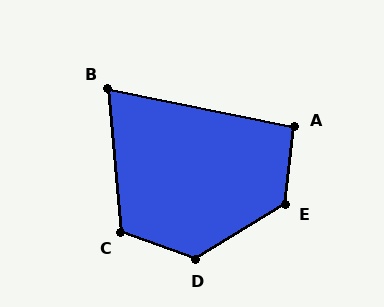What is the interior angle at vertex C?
Approximately 115 degrees (obtuse).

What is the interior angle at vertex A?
Approximately 95 degrees (approximately right).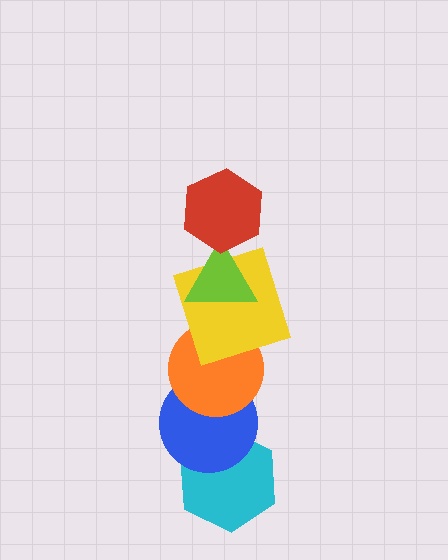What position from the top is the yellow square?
The yellow square is 3rd from the top.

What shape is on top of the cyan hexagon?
The blue circle is on top of the cyan hexagon.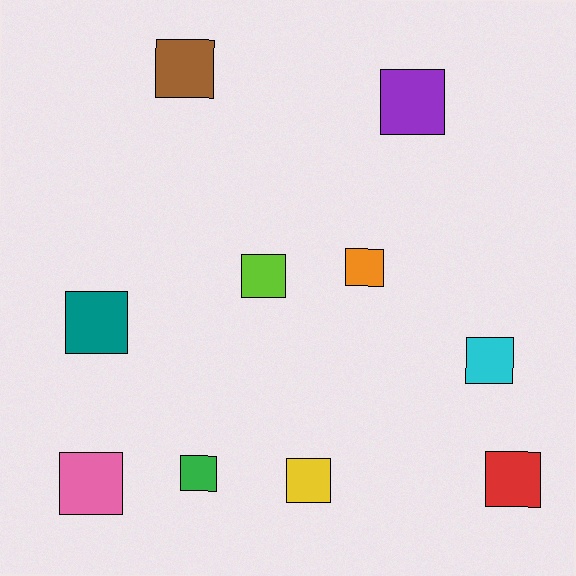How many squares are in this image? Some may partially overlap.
There are 10 squares.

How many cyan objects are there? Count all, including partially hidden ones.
There is 1 cyan object.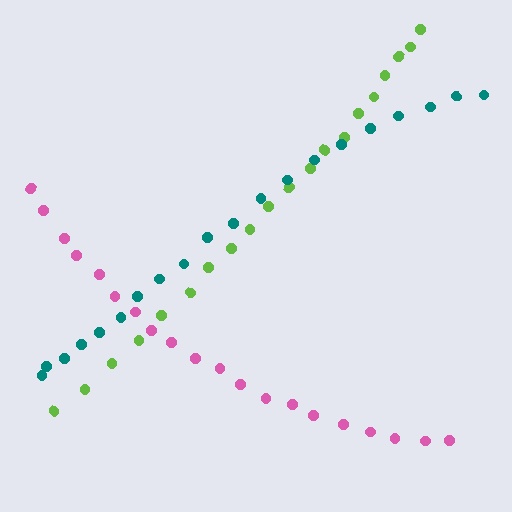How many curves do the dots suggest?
There are 3 distinct paths.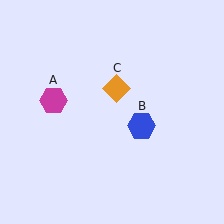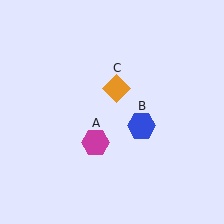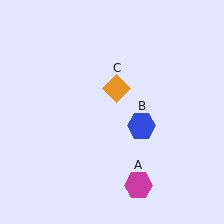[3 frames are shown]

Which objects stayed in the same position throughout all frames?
Blue hexagon (object B) and orange diamond (object C) remained stationary.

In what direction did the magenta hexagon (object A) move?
The magenta hexagon (object A) moved down and to the right.